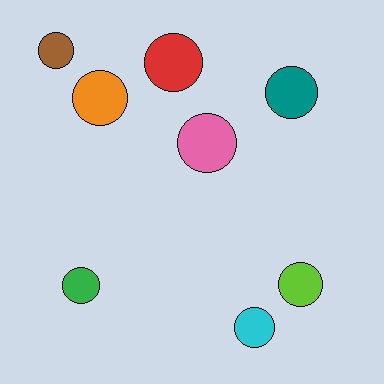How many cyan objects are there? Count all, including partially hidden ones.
There is 1 cyan object.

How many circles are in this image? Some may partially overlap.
There are 8 circles.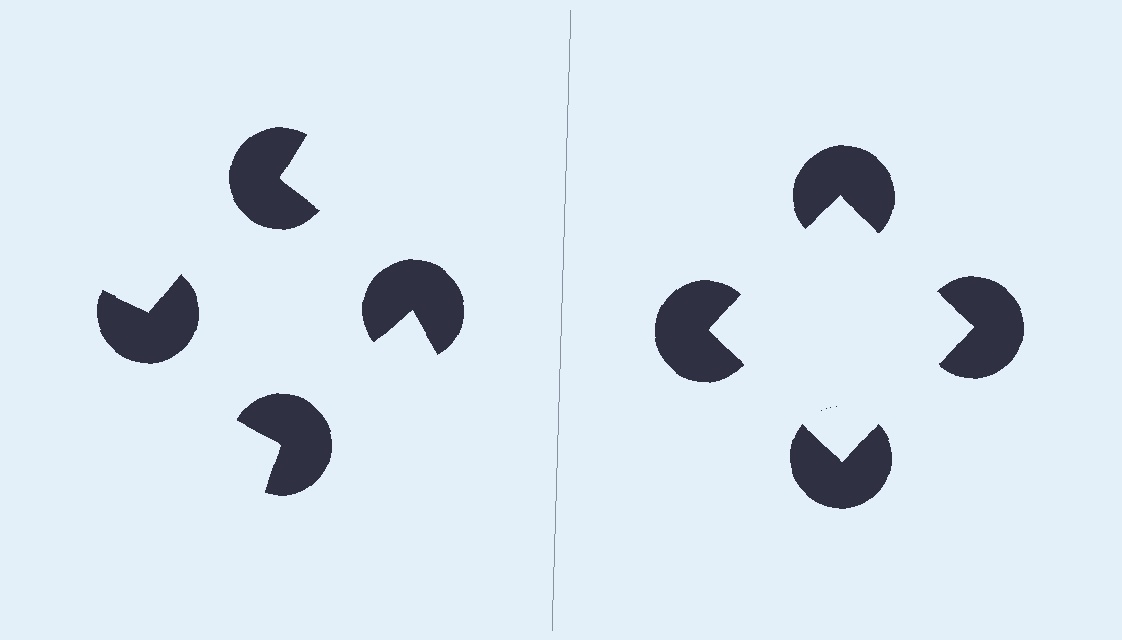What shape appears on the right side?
An illusory square.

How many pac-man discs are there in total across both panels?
8 — 4 on each side.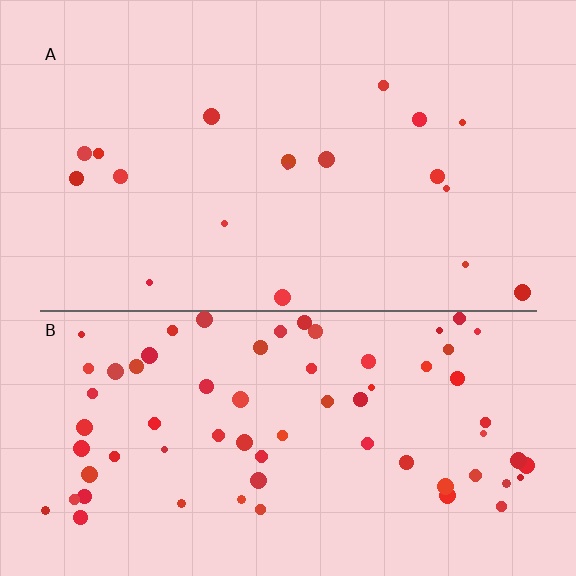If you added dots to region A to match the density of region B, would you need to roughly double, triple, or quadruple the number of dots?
Approximately quadruple.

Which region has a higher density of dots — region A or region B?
B (the bottom).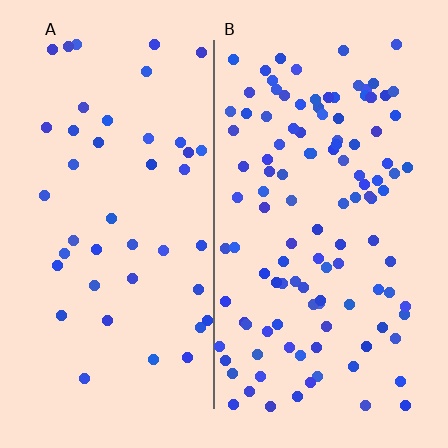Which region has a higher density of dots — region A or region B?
B (the right).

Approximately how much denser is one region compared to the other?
Approximately 2.7× — region B over region A.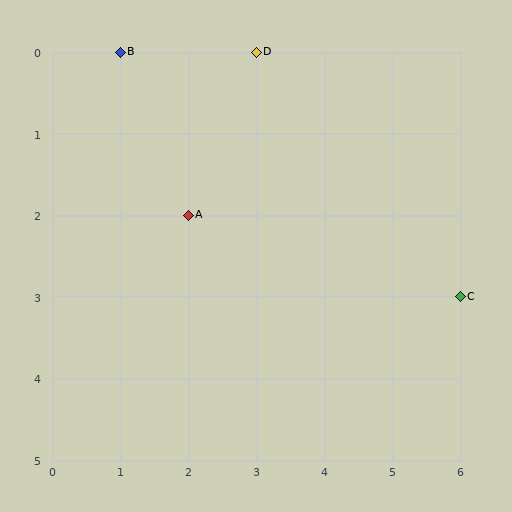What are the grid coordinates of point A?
Point A is at grid coordinates (2, 2).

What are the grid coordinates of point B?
Point B is at grid coordinates (1, 0).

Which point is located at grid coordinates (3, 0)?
Point D is at (3, 0).